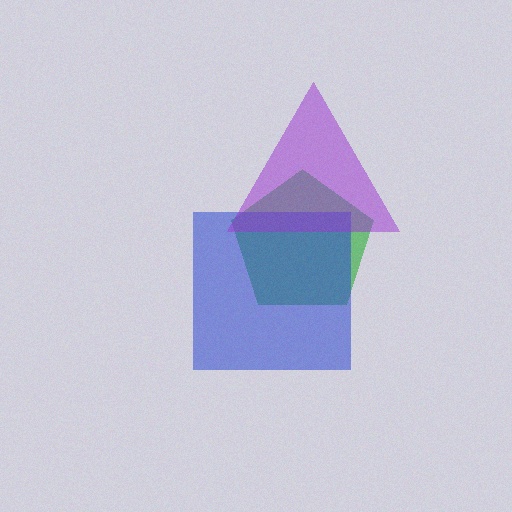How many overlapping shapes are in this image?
There are 3 overlapping shapes in the image.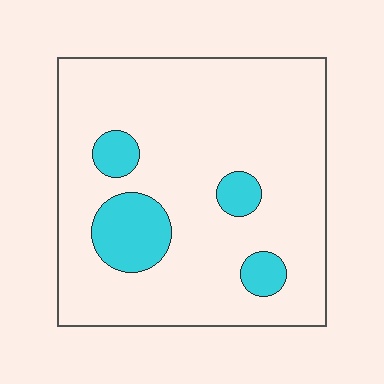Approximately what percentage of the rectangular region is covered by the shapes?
Approximately 15%.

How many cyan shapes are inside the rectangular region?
4.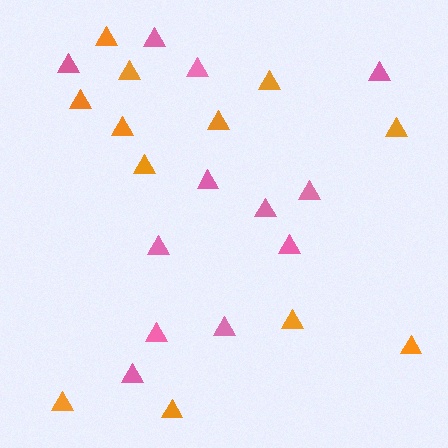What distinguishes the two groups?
There are 2 groups: one group of orange triangles (12) and one group of pink triangles (12).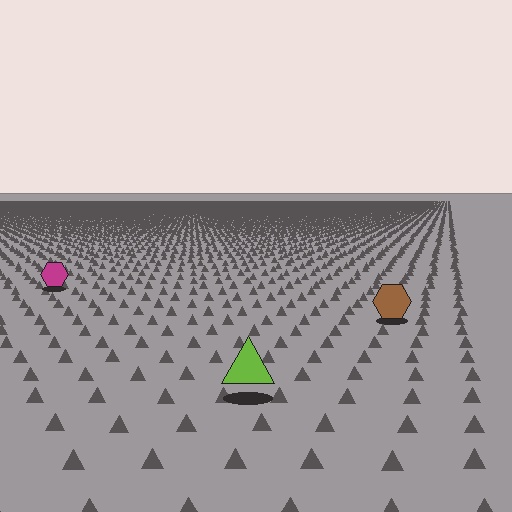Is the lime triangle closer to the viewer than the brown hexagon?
Yes. The lime triangle is closer — you can tell from the texture gradient: the ground texture is coarser near it.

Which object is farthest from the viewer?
The magenta hexagon is farthest from the viewer. It appears smaller and the ground texture around it is denser.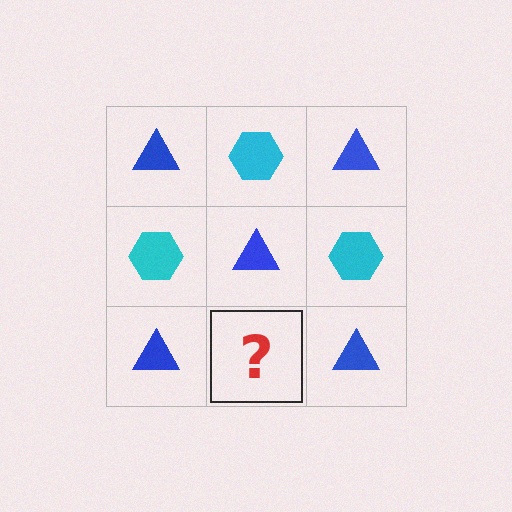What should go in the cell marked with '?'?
The missing cell should contain a cyan hexagon.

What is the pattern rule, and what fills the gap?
The rule is that it alternates blue triangle and cyan hexagon in a checkerboard pattern. The gap should be filled with a cyan hexagon.